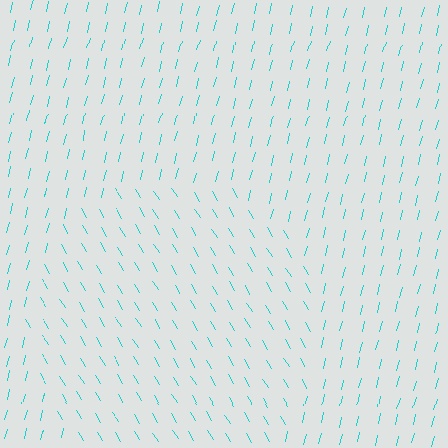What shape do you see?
I see a circle.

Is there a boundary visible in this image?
Yes, there is a texture boundary formed by a change in line orientation.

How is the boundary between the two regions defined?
The boundary is defined purely by a change in line orientation (approximately 45 degrees difference). All lines are the same color and thickness.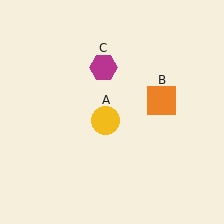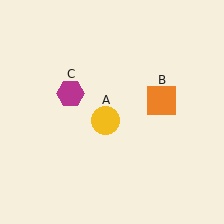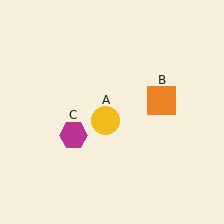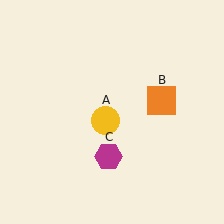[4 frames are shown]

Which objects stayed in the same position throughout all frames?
Yellow circle (object A) and orange square (object B) remained stationary.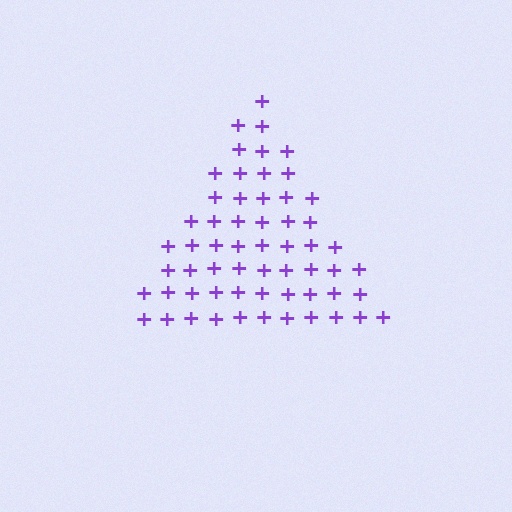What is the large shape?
The large shape is a triangle.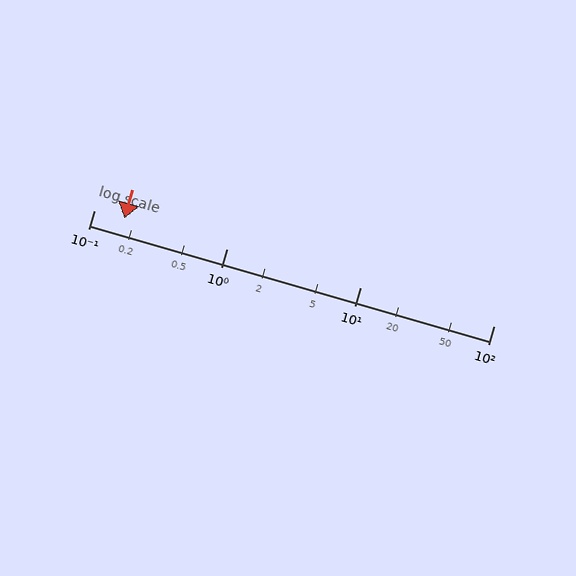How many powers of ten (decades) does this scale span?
The scale spans 3 decades, from 0.1 to 100.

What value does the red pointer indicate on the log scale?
The pointer indicates approximately 0.17.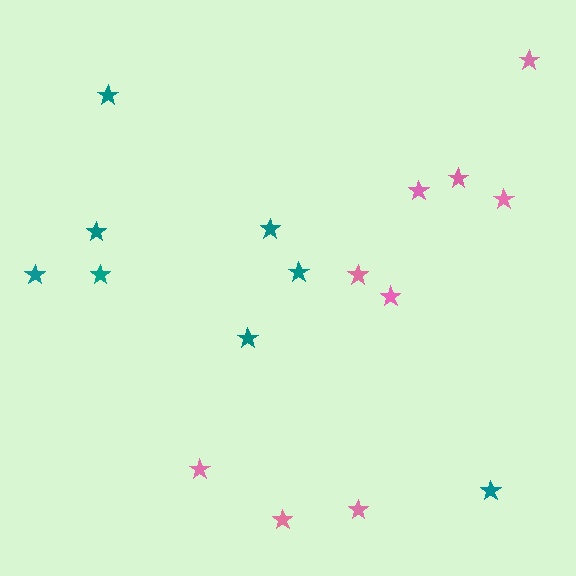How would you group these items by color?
There are 2 groups: one group of pink stars (9) and one group of teal stars (8).